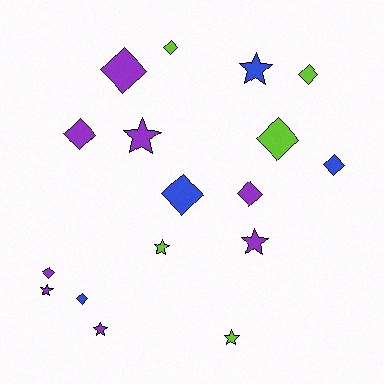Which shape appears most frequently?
Diamond, with 10 objects.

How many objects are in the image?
There are 17 objects.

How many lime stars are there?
There are 2 lime stars.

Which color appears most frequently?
Purple, with 8 objects.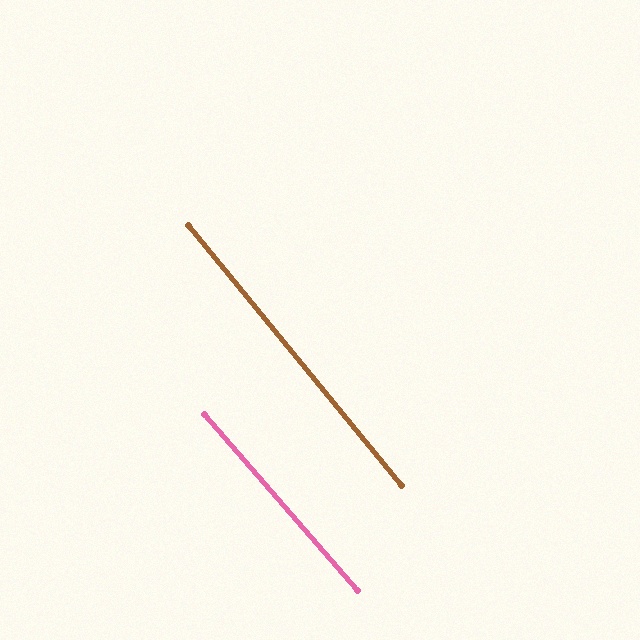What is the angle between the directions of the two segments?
Approximately 2 degrees.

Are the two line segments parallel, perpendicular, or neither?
Parallel — their directions differ by only 1.7°.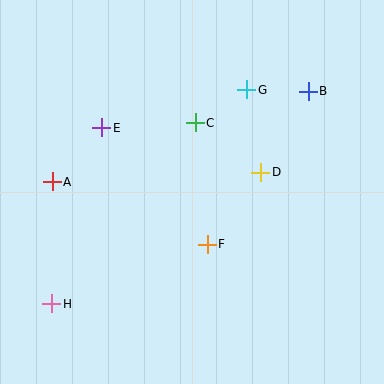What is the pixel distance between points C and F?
The distance between C and F is 122 pixels.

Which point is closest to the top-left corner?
Point E is closest to the top-left corner.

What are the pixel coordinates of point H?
Point H is at (52, 304).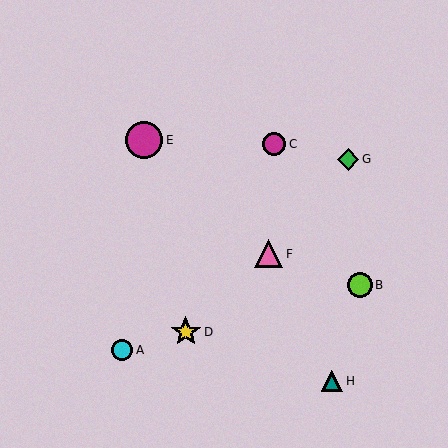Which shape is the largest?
The magenta circle (labeled E) is the largest.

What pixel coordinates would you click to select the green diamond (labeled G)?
Click at (348, 159) to select the green diamond G.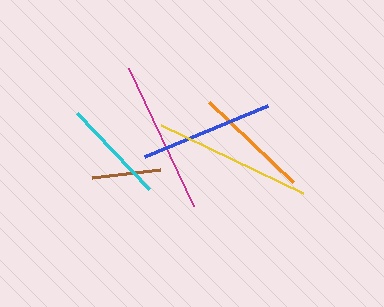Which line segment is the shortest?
The brown line is the shortest at approximately 68 pixels.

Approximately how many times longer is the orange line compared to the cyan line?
The orange line is approximately 1.1 times the length of the cyan line.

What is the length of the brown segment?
The brown segment is approximately 68 pixels long.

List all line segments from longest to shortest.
From longest to shortest: yellow, magenta, blue, orange, cyan, brown.